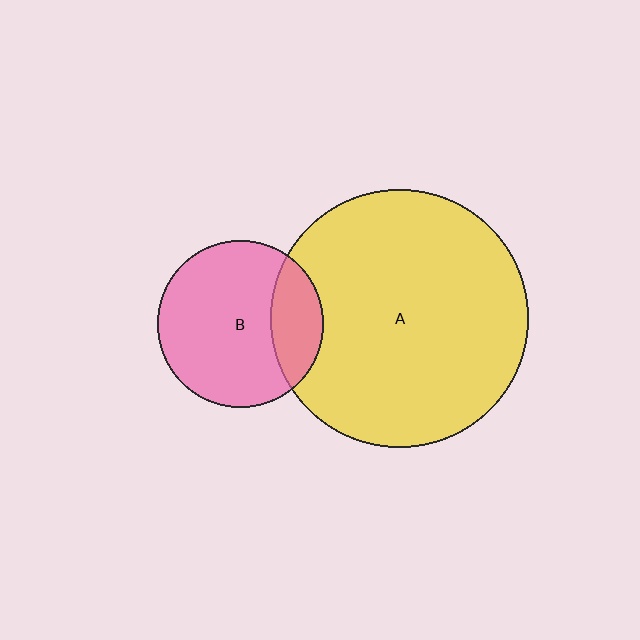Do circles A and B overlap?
Yes.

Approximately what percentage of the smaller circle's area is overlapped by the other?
Approximately 25%.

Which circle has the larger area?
Circle A (yellow).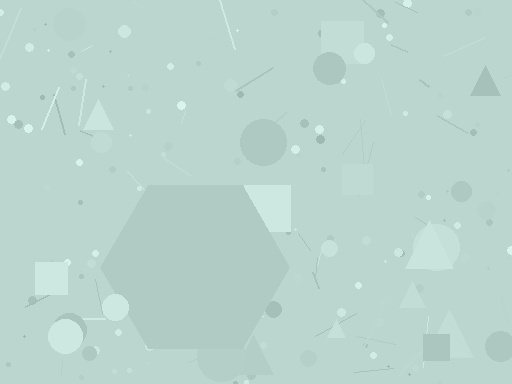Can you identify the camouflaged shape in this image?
The camouflaged shape is a hexagon.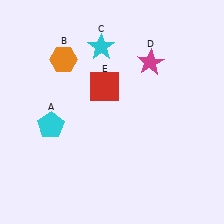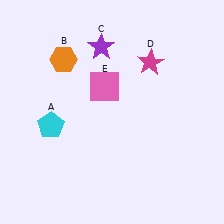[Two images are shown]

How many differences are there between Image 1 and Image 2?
There are 2 differences between the two images.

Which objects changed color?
C changed from cyan to purple. E changed from red to pink.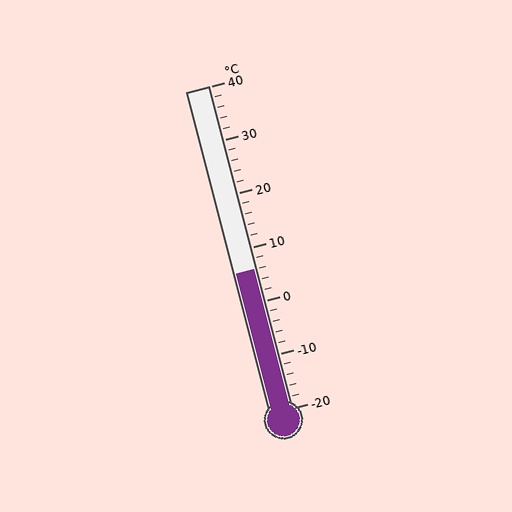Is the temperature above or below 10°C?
The temperature is below 10°C.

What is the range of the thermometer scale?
The thermometer scale ranges from -20°C to 40°C.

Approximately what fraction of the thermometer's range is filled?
The thermometer is filled to approximately 45% of its range.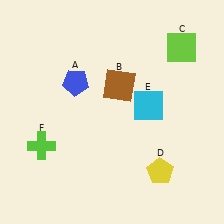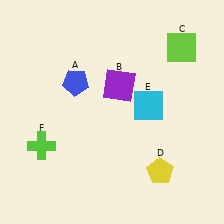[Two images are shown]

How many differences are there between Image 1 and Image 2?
There is 1 difference between the two images.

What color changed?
The square (B) changed from brown in Image 1 to purple in Image 2.